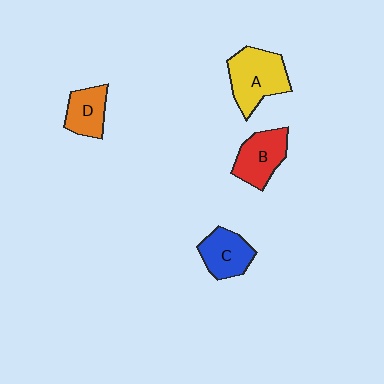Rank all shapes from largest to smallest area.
From largest to smallest: A (yellow), B (red), C (blue), D (orange).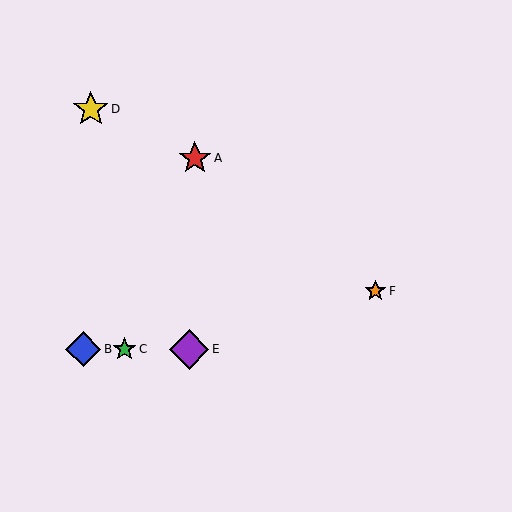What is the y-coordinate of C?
Object C is at y≈349.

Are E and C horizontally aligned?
Yes, both are at y≈349.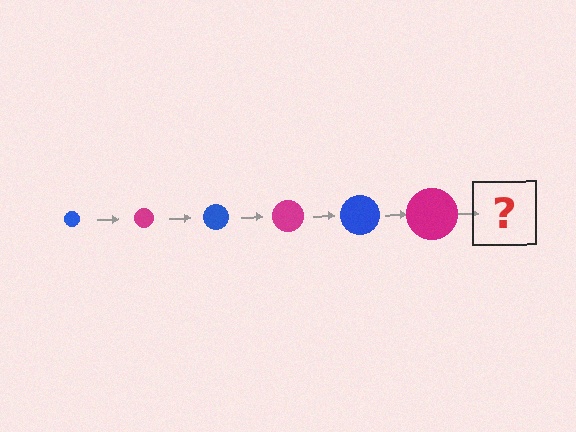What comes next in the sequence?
The next element should be a blue circle, larger than the previous one.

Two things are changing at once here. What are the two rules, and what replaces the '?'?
The two rules are that the circle grows larger each step and the color cycles through blue and magenta. The '?' should be a blue circle, larger than the previous one.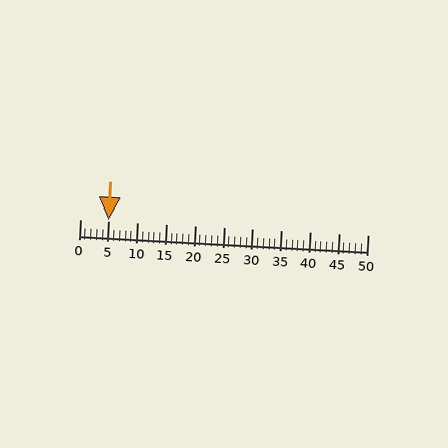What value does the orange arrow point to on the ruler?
The orange arrow points to approximately 5.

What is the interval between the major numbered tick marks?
The major tick marks are spaced 5 units apart.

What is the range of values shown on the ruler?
The ruler shows values from 0 to 50.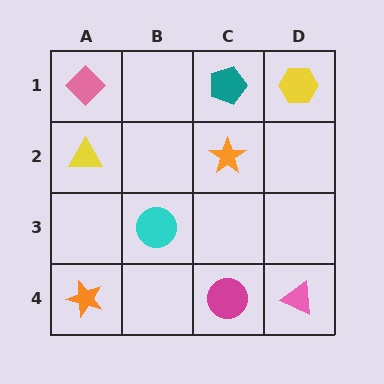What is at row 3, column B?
A cyan circle.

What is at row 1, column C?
A teal pentagon.